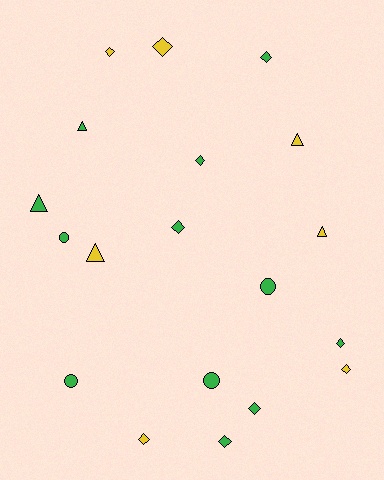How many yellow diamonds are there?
There are 4 yellow diamonds.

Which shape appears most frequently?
Diamond, with 10 objects.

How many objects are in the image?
There are 19 objects.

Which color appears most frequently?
Green, with 12 objects.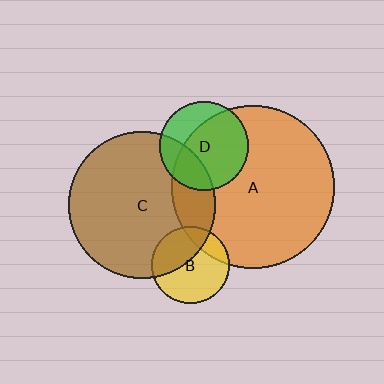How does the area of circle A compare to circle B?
Approximately 4.4 times.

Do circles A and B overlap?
Yes.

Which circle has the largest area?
Circle A (orange).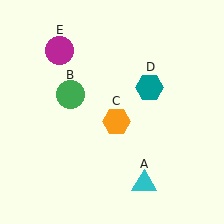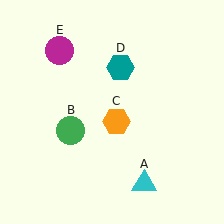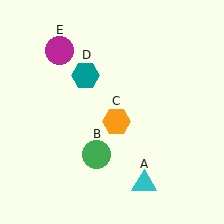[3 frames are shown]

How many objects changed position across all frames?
2 objects changed position: green circle (object B), teal hexagon (object D).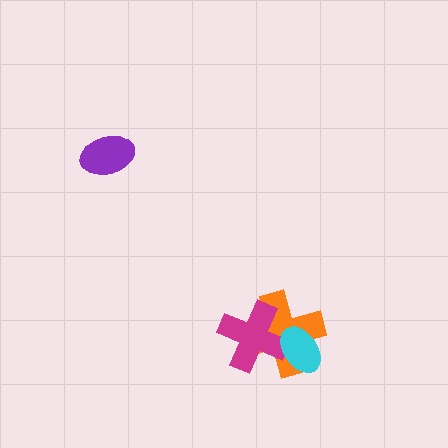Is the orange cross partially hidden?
Yes, it is partially covered by another shape.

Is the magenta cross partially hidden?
Yes, it is partially covered by another shape.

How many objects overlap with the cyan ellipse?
2 objects overlap with the cyan ellipse.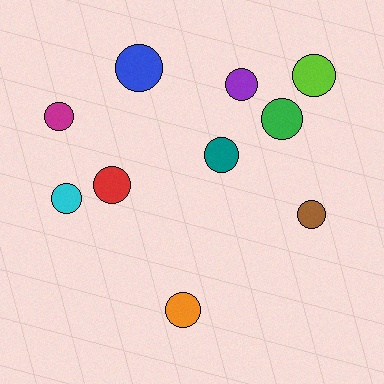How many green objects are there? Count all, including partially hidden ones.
There is 1 green object.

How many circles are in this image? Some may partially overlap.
There are 10 circles.